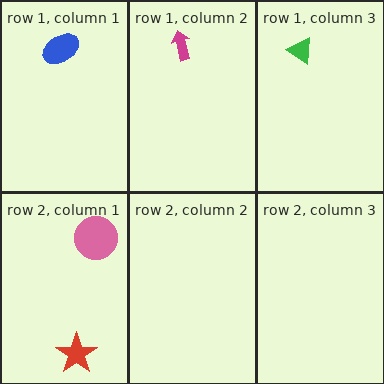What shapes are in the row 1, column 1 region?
The blue ellipse.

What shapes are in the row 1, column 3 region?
The green triangle.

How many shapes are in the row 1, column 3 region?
1.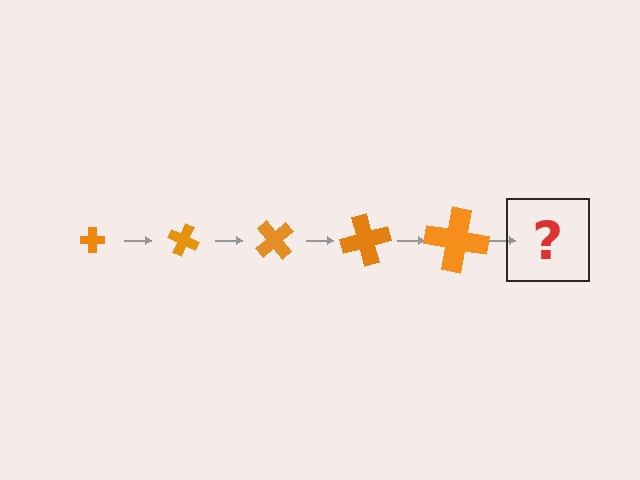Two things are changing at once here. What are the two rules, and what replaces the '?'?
The two rules are that the cross grows larger each step and it rotates 25 degrees each step. The '?' should be a cross, larger than the previous one and rotated 125 degrees from the start.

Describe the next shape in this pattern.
It should be a cross, larger than the previous one and rotated 125 degrees from the start.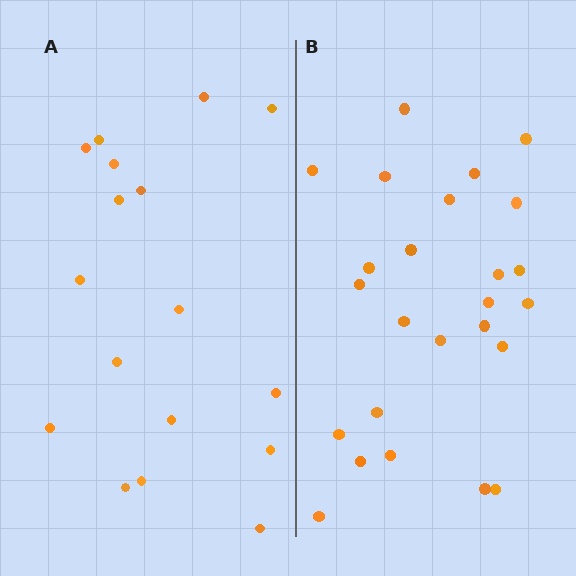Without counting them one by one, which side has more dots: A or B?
Region B (the right region) has more dots.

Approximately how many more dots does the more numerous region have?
Region B has roughly 8 or so more dots than region A.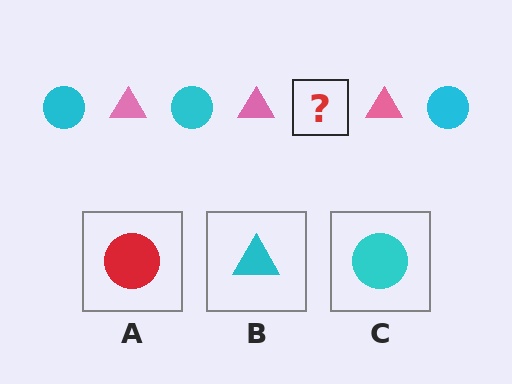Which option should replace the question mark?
Option C.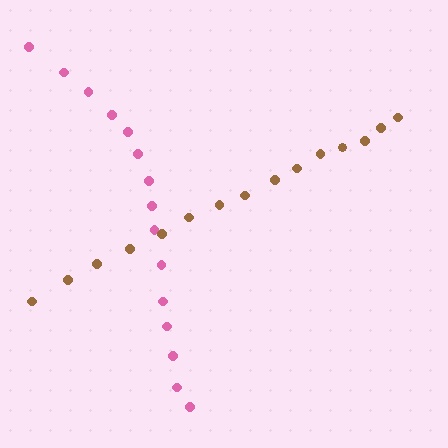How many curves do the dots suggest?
There are 2 distinct paths.